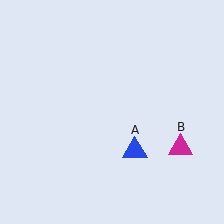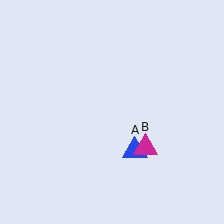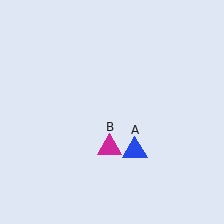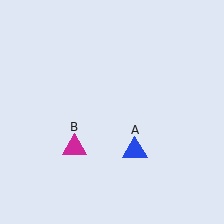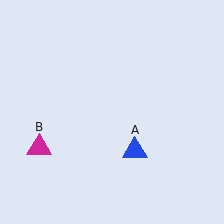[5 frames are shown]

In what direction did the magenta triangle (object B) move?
The magenta triangle (object B) moved left.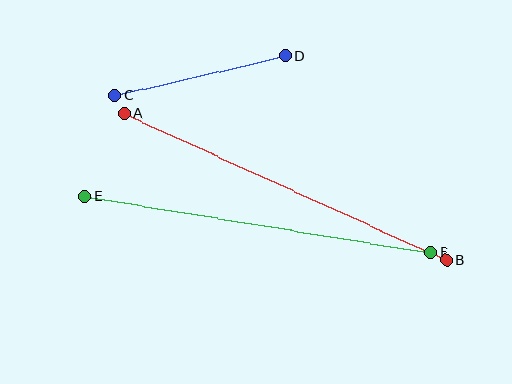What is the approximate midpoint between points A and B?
The midpoint is at approximately (285, 186) pixels.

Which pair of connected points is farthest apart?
Points A and B are farthest apart.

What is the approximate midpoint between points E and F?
The midpoint is at approximately (258, 224) pixels.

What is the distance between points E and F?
The distance is approximately 351 pixels.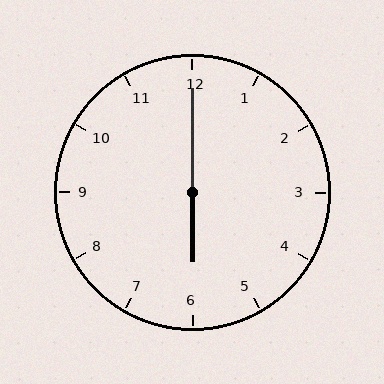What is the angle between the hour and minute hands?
Approximately 180 degrees.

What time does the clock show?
6:00.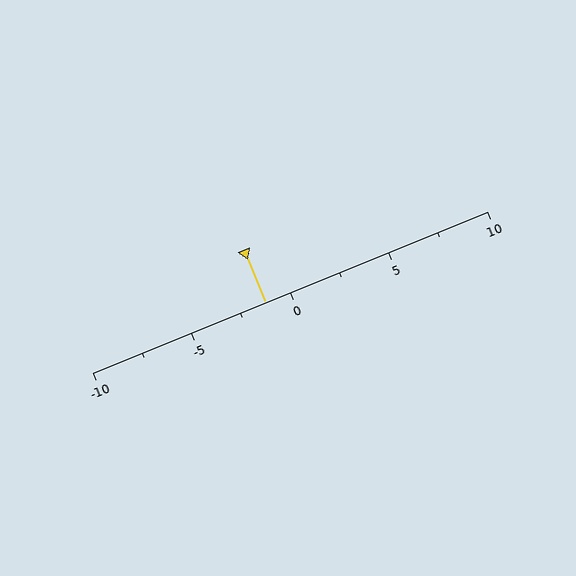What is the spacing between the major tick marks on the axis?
The major ticks are spaced 5 apart.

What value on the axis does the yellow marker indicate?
The marker indicates approximately -1.2.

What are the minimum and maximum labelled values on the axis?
The axis runs from -10 to 10.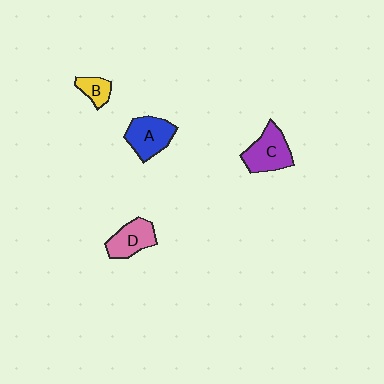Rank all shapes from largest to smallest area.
From largest to smallest: C (purple), A (blue), D (pink), B (yellow).